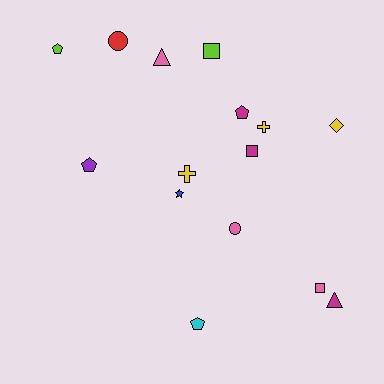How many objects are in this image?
There are 15 objects.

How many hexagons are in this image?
There are no hexagons.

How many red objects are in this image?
There is 1 red object.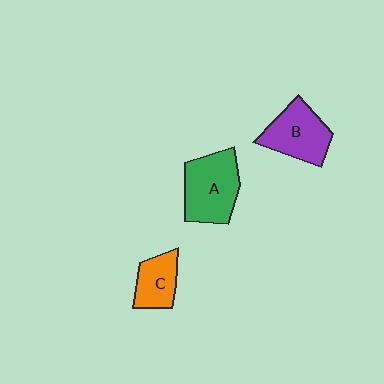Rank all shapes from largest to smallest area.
From largest to smallest: A (green), B (purple), C (orange).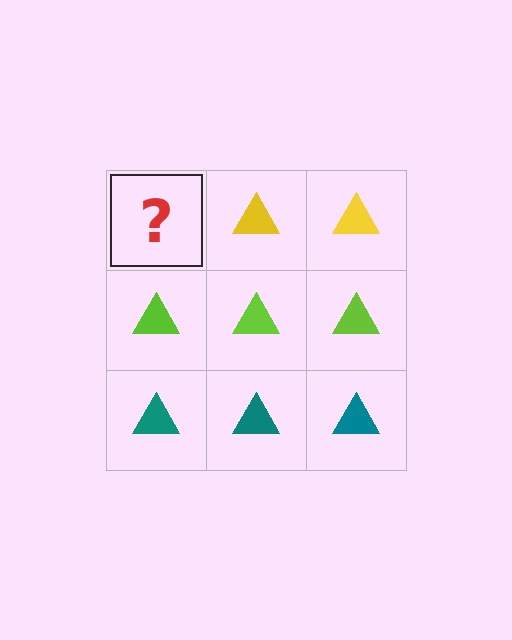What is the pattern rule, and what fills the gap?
The rule is that each row has a consistent color. The gap should be filled with a yellow triangle.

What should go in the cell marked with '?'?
The missing cell should contain a yellow triangle.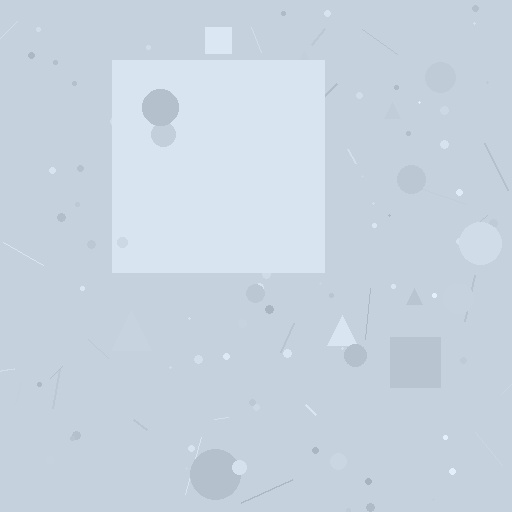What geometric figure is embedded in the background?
A square is embedded in the background.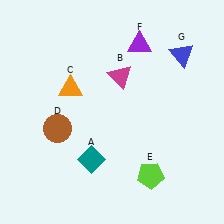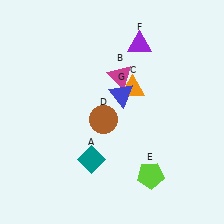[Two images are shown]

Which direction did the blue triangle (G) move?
The blue triangle (G) moved left.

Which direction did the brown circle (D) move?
The brown circle (D) moved right.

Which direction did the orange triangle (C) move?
The orange triangle (C) moved right.